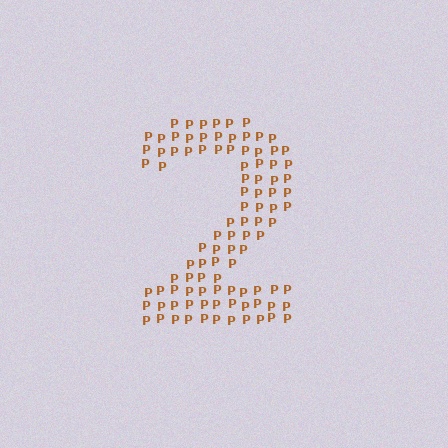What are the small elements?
The small elements are letter P's.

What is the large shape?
The large shape is the digit 2.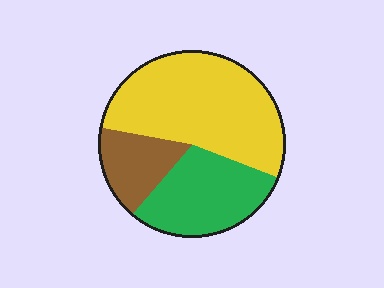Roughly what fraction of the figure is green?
Green covers roughly 30% of the figure.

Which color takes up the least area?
Brown, at roughly 15%.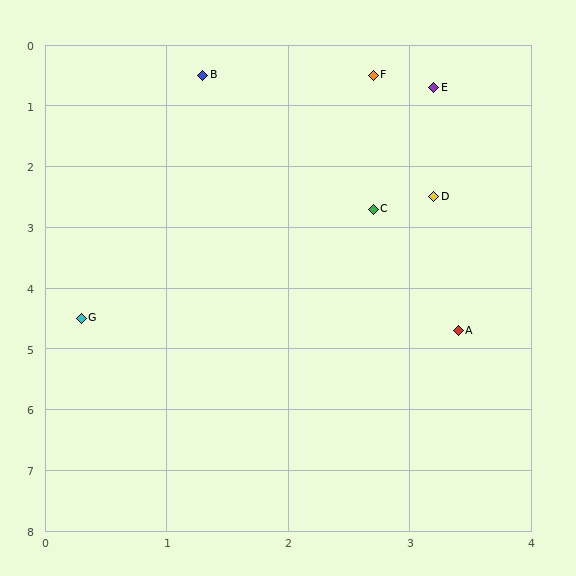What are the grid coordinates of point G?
Point G is at approximately (0.3, 4.5).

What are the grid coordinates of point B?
Point B is at approximately (1.3, 0.5).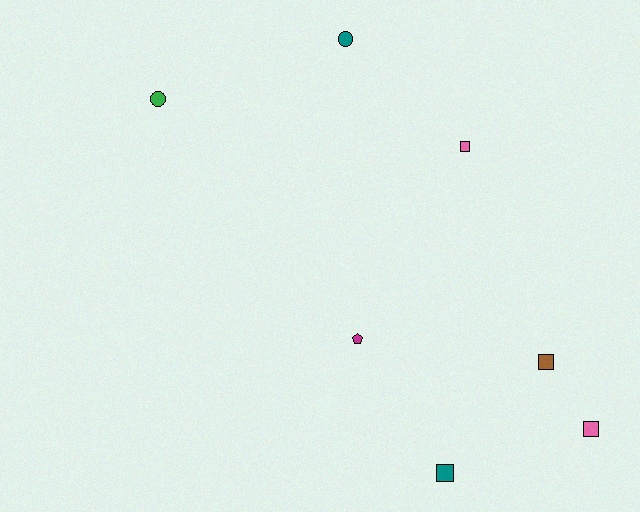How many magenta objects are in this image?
There is 1 magenta object.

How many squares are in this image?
There are 4 squares.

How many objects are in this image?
There are 7 objects.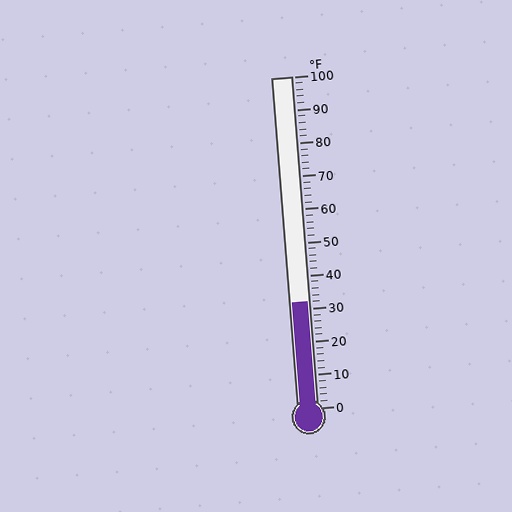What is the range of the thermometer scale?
The thermometer scale ranges from 0°F to 100°F.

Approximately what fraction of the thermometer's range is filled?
The thermometer is filled to approximately 30% of its range.